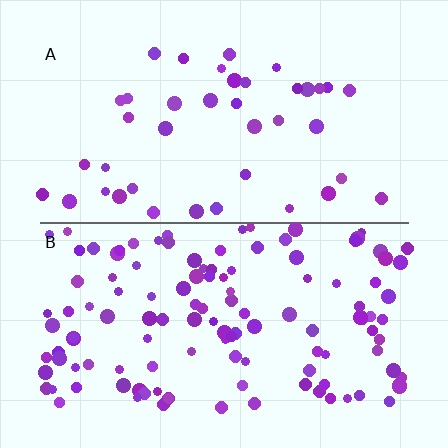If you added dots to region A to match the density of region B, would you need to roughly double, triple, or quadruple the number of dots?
Approximately triple.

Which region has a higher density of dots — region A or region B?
B (the bottom).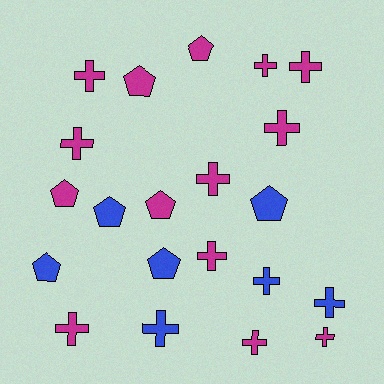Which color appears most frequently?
Magenta, with 14 objects.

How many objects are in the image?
There are 21 objects.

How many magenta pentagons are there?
There are 4 magenta pentagons.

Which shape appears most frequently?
Cross, with 13 objects.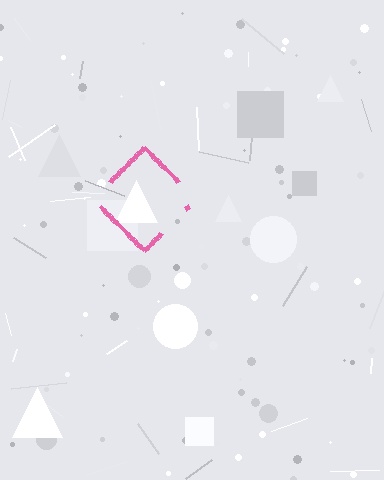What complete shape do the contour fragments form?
The contour fragments form a diamond.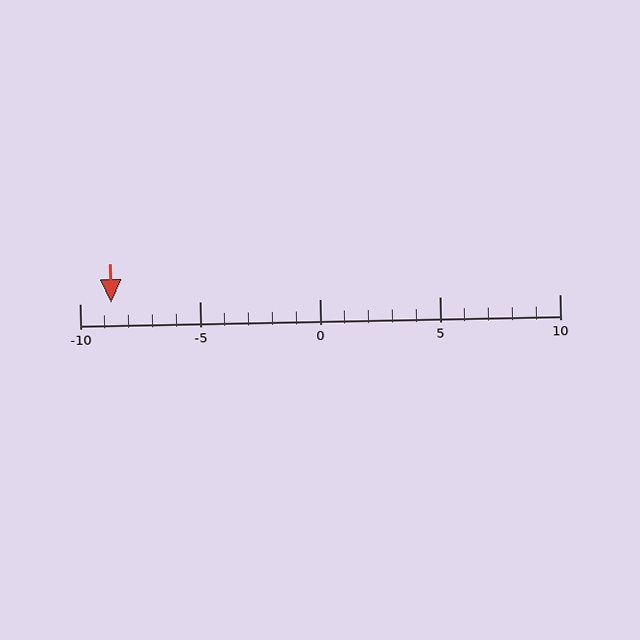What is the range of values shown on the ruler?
The ruler shows values from -10 to 10.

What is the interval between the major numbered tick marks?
The major tick marks are spaced 5 units apart.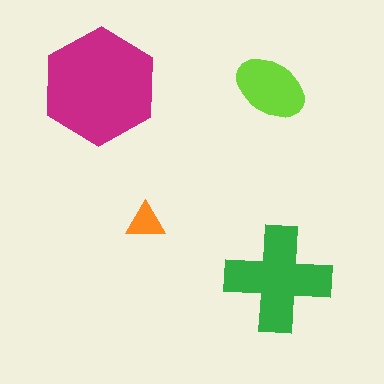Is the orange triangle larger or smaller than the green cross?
Smaller.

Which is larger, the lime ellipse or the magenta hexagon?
The magenta hexagon.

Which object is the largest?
The magenta hexagon.